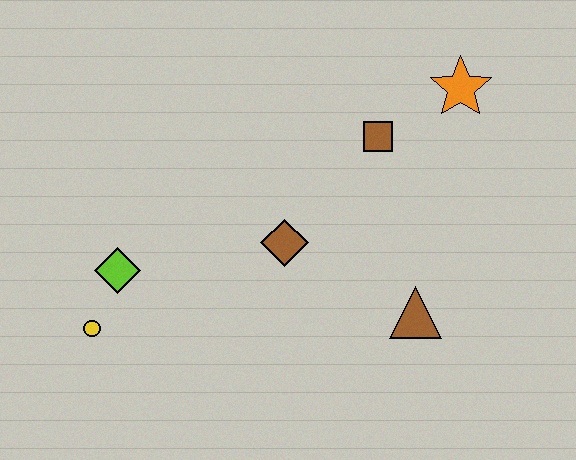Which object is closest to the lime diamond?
The yellow circle is closest to the lime diamond.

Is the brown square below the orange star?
Yes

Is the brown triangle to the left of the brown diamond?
No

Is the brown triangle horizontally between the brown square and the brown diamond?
No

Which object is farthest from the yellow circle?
The orange star is farthest from the yellow circle.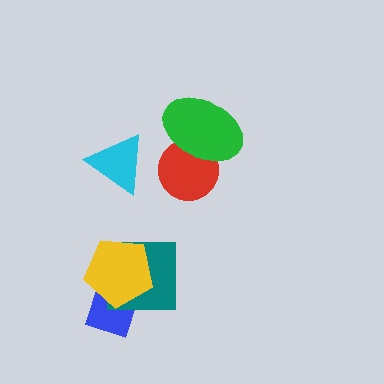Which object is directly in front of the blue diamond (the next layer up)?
The teal square is directly in front of the blue diamond.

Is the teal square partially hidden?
Yes, it is partially covered by another shape.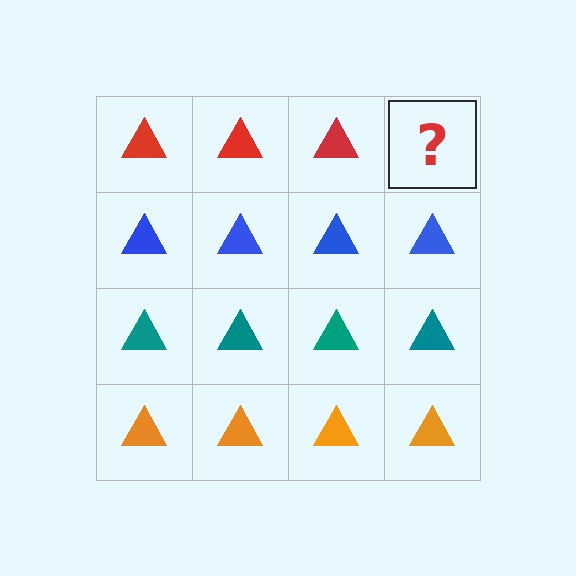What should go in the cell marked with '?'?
The missing cell should contain a red triangle.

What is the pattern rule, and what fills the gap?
The rule is that each row has a consistent color. The gap should be filled with a red triangle.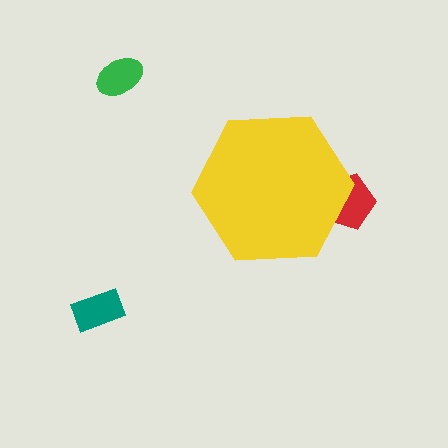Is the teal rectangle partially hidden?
No, the teal rectangle is fully visible.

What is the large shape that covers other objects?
A yellow hexagon.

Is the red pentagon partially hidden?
Yes, the red pentagon is partially hidden behind the yellow hexagon.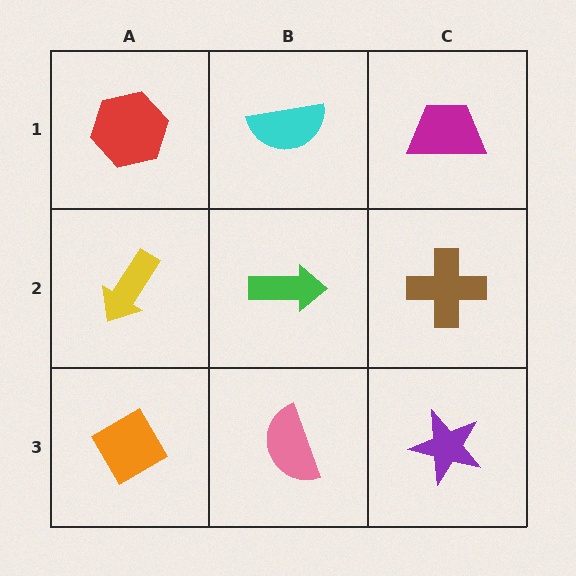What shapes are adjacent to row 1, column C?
A brown cross (row 2, column C), a cyan semicircle (row 1, column B).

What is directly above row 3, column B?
A green arrow.